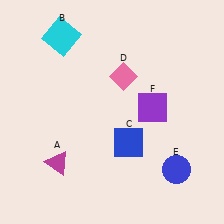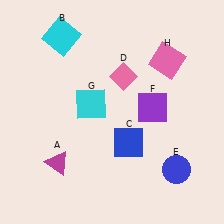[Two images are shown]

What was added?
A cyan square (G), a pink square (H) were added in Image 2.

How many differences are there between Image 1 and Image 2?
There are 2 differences between the two images.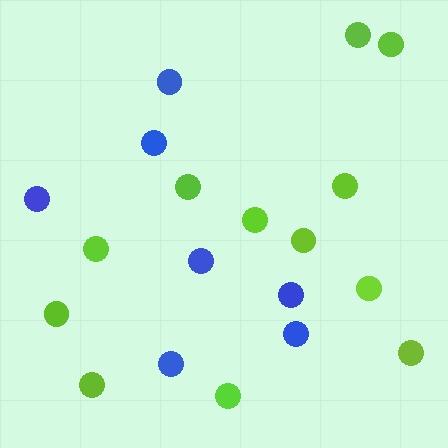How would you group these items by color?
There are 2 groups: one group of blue circles (7) and one group of lime circles (12).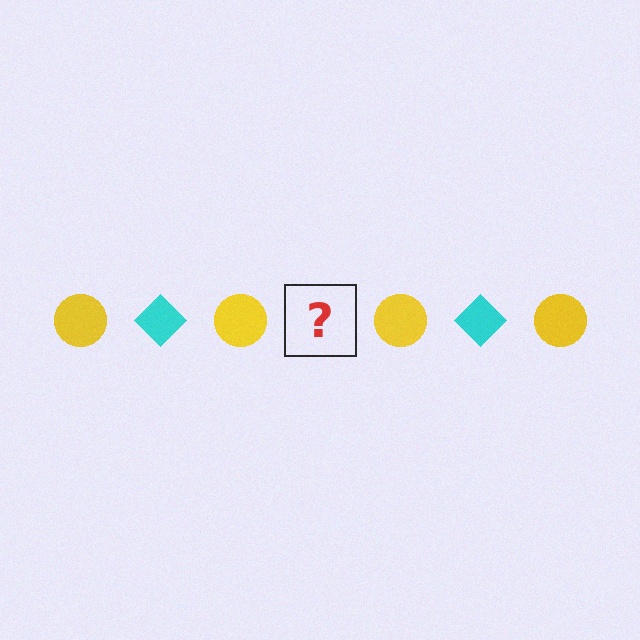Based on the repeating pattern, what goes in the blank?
The blank should be a cyan diamond.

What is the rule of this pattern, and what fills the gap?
The rule is that the pattern alternates between yellow circle and cyan diamond. The gap should be filled with a cyan diamond.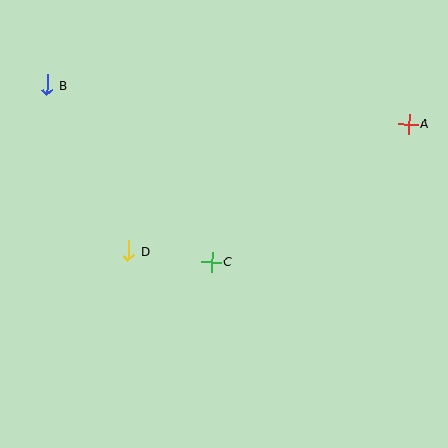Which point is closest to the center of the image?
Point C at (212, 262) is closest to the center.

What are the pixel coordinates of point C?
Point C is at (212, 262).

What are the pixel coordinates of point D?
Point D is at (128, 251).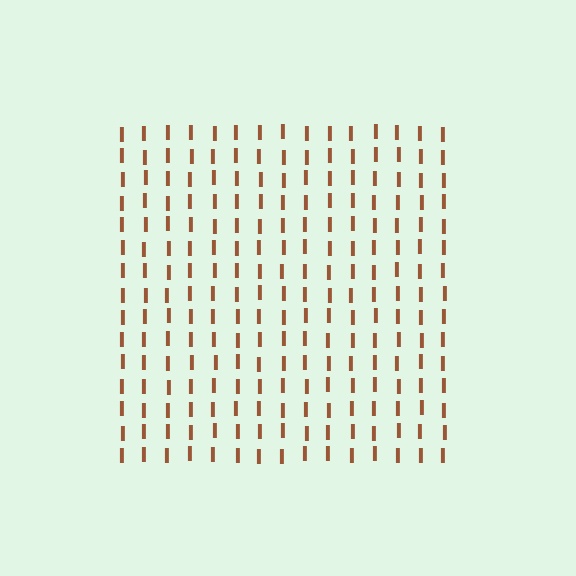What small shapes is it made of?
It is made of small letter I's.